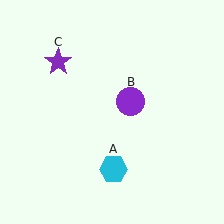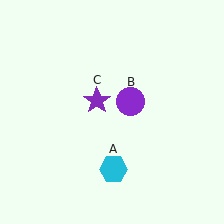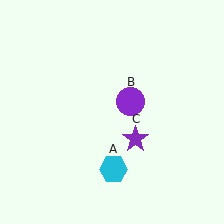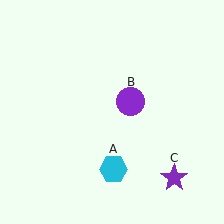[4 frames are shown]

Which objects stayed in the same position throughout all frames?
Cyan hexagon (object A) and purple circle (object B) remained stationary.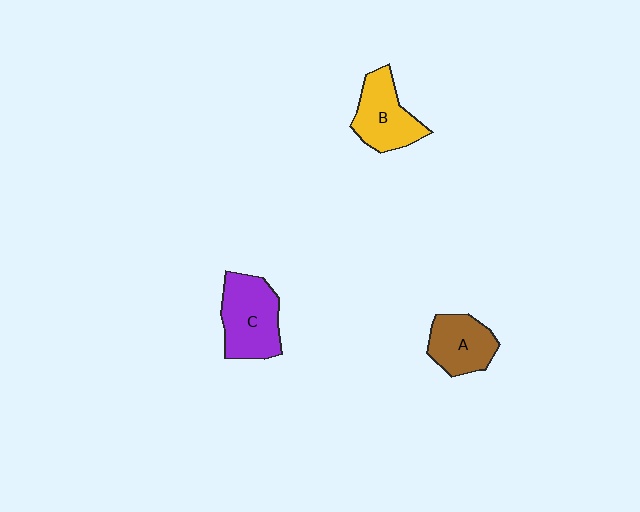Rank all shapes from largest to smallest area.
From largest to smallest: C (purple), B (yellow), A (brown).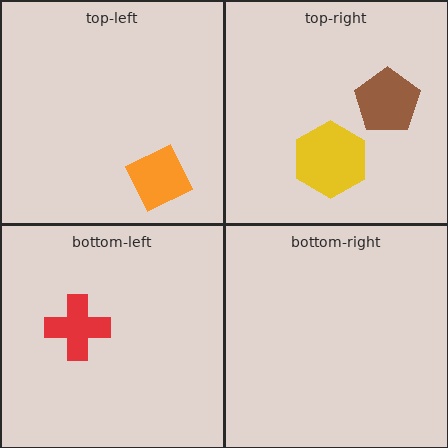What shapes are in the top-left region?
The orange diamond.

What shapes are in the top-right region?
The yellow hexagon, the brown pentagon.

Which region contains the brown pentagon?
The top-right region.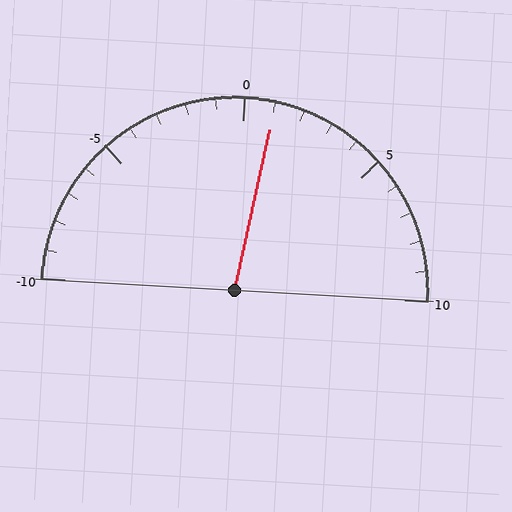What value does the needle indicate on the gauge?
The needle indicates approximately 1.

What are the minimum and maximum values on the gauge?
The gauge ranges from -10 to 10.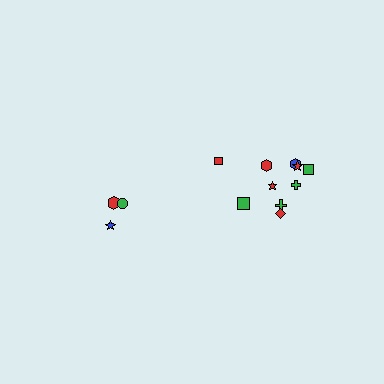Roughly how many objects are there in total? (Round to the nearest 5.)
Roughly 15 objects in total.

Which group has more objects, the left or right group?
The right group.